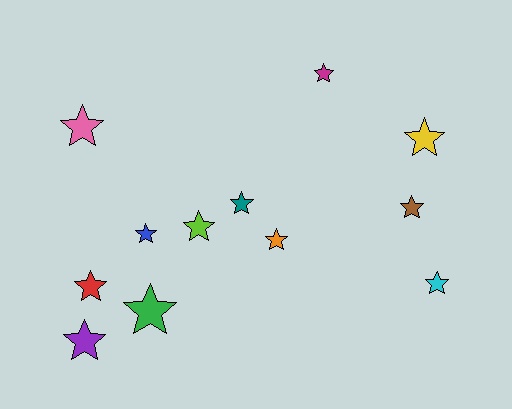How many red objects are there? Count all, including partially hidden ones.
There is 1 red object.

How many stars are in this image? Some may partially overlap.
There are 12 stars.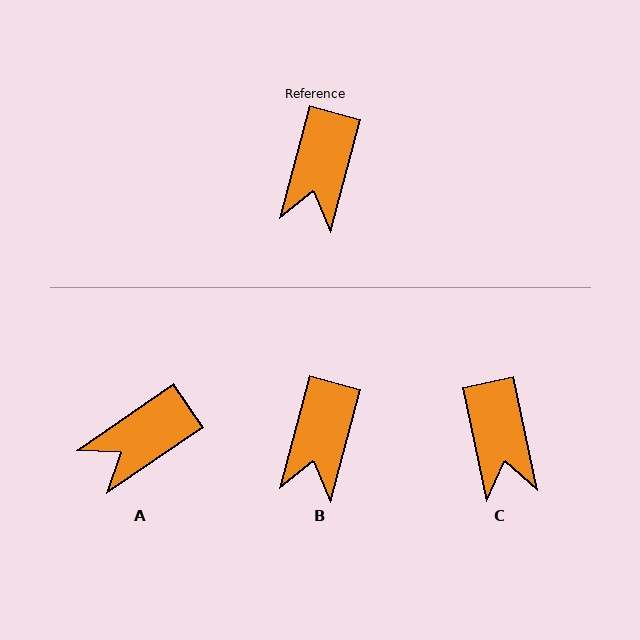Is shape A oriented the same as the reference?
No, it is off by about 40 degrees.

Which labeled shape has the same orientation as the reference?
B.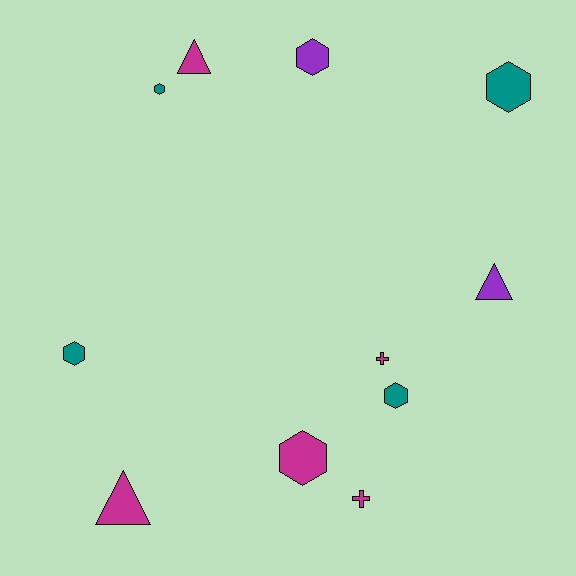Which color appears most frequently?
Magenta, with 5 objects.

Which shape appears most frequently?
Hexagon, with 6 objects.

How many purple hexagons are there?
There is 1 purple hexagon.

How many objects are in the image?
There are 11 objects.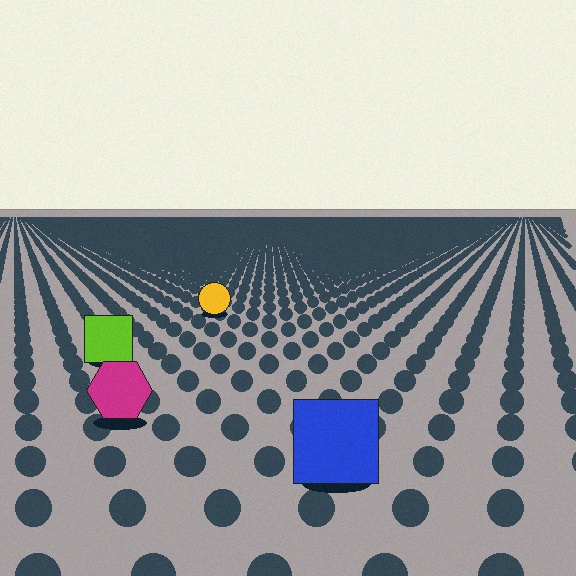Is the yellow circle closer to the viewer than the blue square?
No. The blue square is closer — you can tell from the texture gradient: the ground texture is coarser near it.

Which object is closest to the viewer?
The blue square is closest. The texture marks near it are larger and more spread out.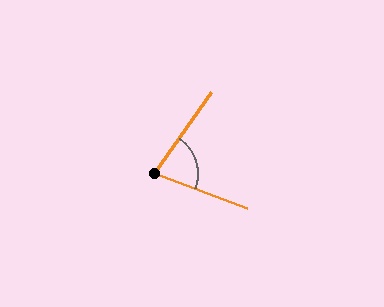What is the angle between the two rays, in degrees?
Approximately 76 degrees.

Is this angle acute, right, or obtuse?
It is acute.